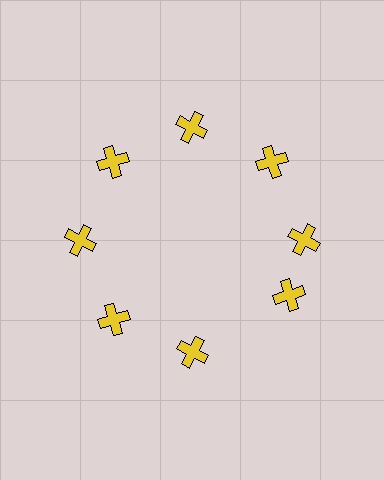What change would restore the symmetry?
The symmetry would be restored by rotating it back into even spacing with its neighbors so that all 8 crosses sit at equal angles and equal distance from the center.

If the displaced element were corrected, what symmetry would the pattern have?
It would have 8-fold rotational symmetry — the pattern would map onto itself every 45 degrees.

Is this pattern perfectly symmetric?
No. The 8 yellow crosses are arranged in a ring, but one element near the 4 o'clock position is rotated out of alignment along the ring, breaking the 8-fold rotational symmetry.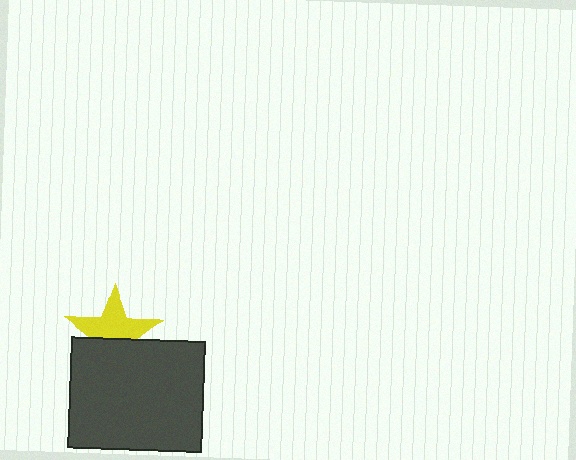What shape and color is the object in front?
The object in front is a dark gray rectangle.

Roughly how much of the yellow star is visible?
About half of it is visible (roughly 59%).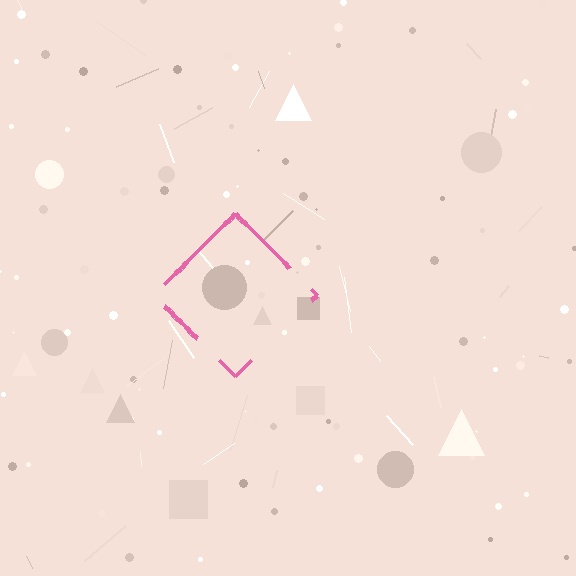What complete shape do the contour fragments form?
The contour fragments form a diamond.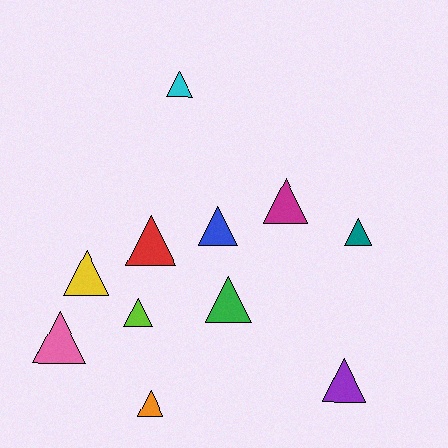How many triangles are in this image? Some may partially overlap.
There are 11 triangles.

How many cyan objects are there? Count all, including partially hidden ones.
There is 1 cyan object.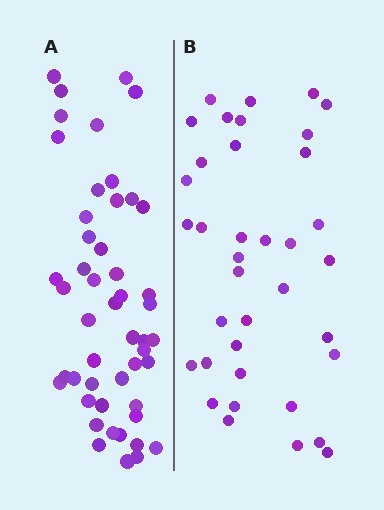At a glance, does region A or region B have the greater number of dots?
Region A (the left region) has more dots.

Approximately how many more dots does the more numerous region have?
Region A has roughly 12 or so more dots than region B.